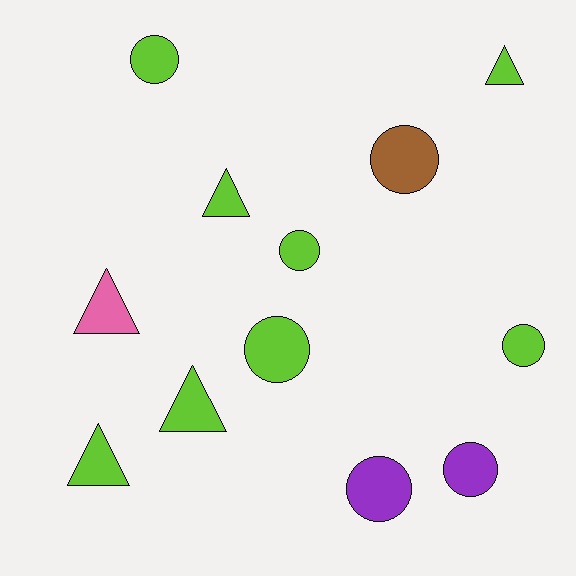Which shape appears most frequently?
Circle, with 7 objects.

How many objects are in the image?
There are 12 objects.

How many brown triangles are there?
There are no brown triangles.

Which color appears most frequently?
Lime, with 8 objects.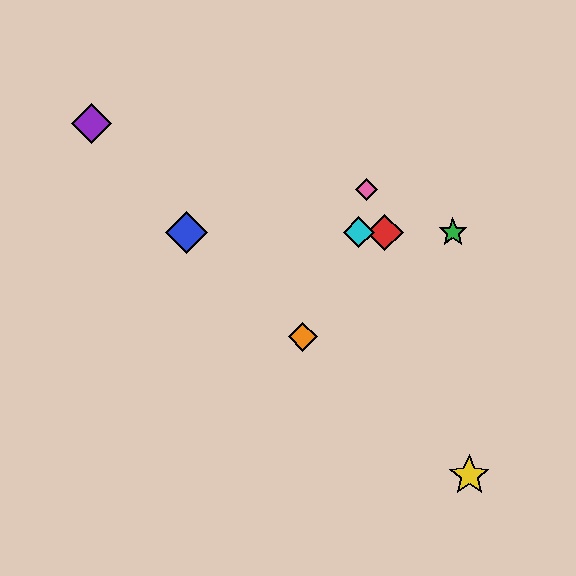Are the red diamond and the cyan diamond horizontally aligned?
Yes, both are at y≈232.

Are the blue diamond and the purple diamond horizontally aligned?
No, the blue diamond is at y≈232 and the purple diamond is at y≈123.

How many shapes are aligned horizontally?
4 shapes (the red diamond, the blue diamond, the green star, the cyan diamond) are aligned horizontally.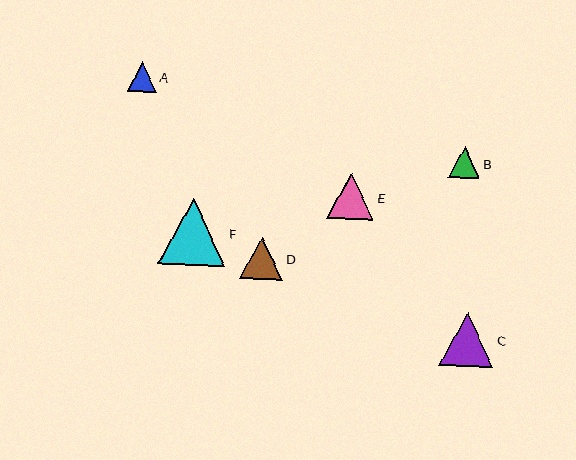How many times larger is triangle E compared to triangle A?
Triangle E is approximately 1.6 times the size of triangle A.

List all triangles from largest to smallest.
From largest to smallest: F, C, E, D, B, A.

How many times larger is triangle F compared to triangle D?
Triangle F is approximately 1.6 times the size of triangle D.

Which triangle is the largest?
Triangle F is the largest with a size of approximately 67 pixels.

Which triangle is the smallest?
Triangle A is the smallest with a size of approximately 29 pixels.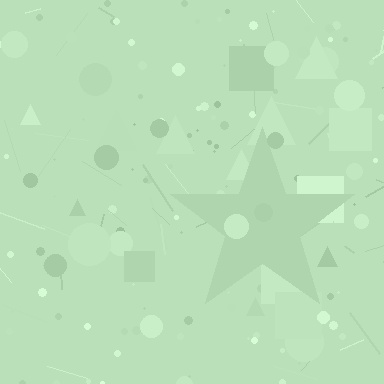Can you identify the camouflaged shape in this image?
The camouflaged shape is a star.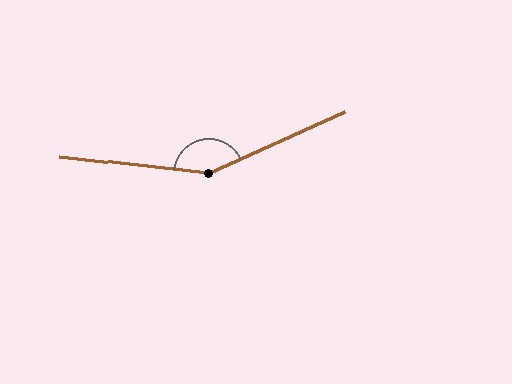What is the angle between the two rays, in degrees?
Approximately 149 degrees.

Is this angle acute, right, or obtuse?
It is obtuse.